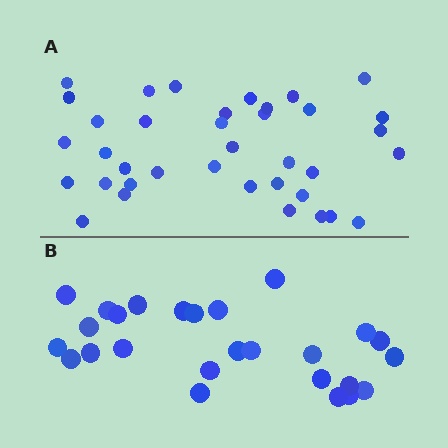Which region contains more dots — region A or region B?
Region A (the top region) has more dots.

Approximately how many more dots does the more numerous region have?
Region A has roughly 12 or so more dots than region B.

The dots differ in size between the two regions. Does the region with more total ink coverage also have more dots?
No. Region B has more total ink coverage because its dots are larger, but region A actually contains more individual dots. Total area can be misleading — the number of items is what matters here.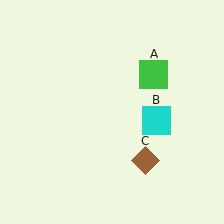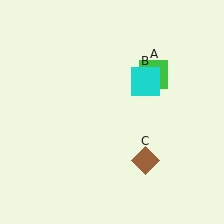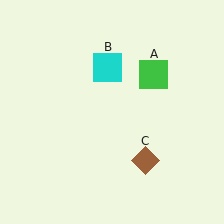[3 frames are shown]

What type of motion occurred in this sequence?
The cyan square (object B) rotated counterclockwise around the center of the scene.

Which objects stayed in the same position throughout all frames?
Green square (object A) and brown diamond (object C) remained stationary.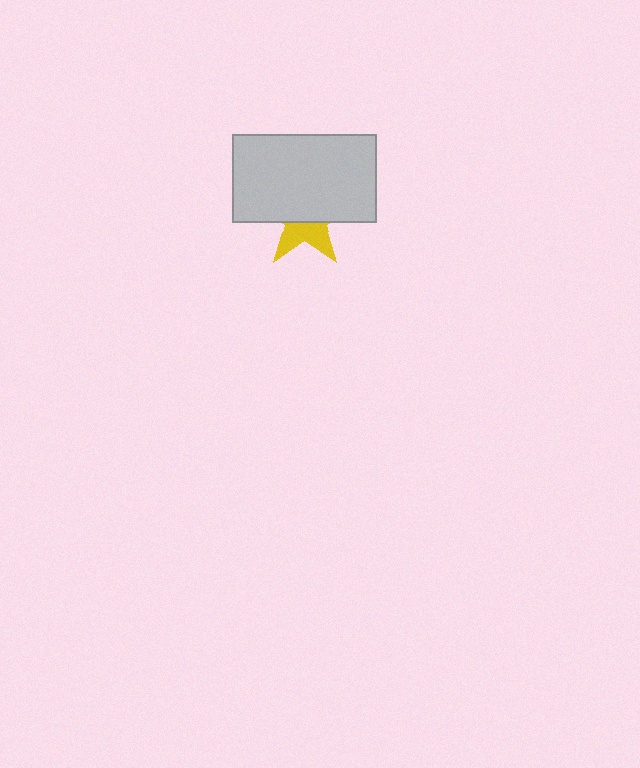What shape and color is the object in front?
The object in front is a light gray rectangle.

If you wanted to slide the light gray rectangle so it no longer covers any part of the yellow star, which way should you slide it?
Slide it up — that is the most direct way to separate the two shapes.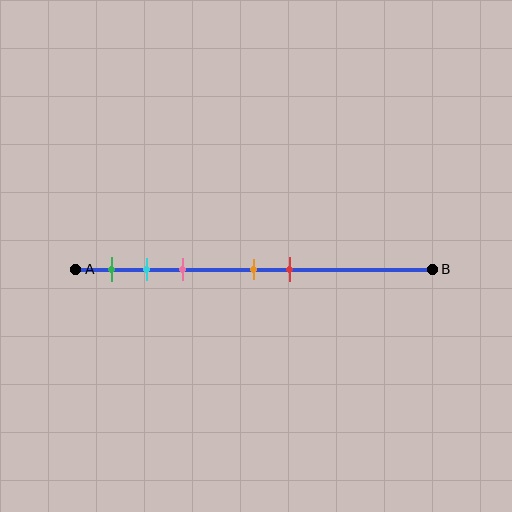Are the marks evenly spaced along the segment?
No, the marks are not evenly spaced.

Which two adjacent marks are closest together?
The cyan and pink marks are the closest adjacent pair.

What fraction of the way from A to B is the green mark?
The green mark is approximately 10% (0.1) of the way from A to B.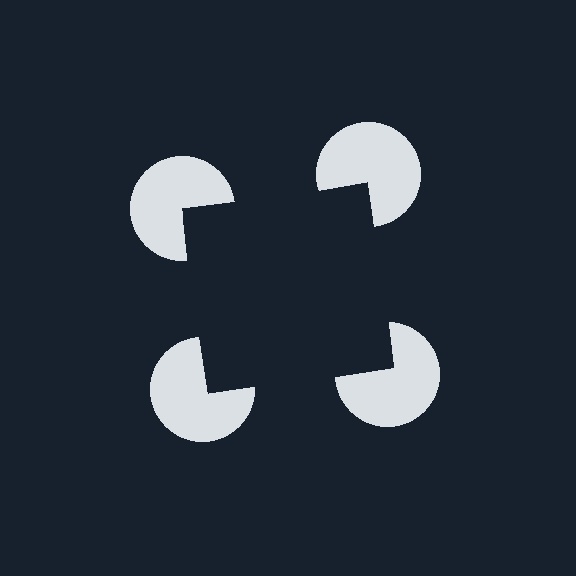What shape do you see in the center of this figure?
An illusory square — its edges are inferred from the aligned wedge cuts in the pac-man discs, not physically drawn.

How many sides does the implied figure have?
4 sides.